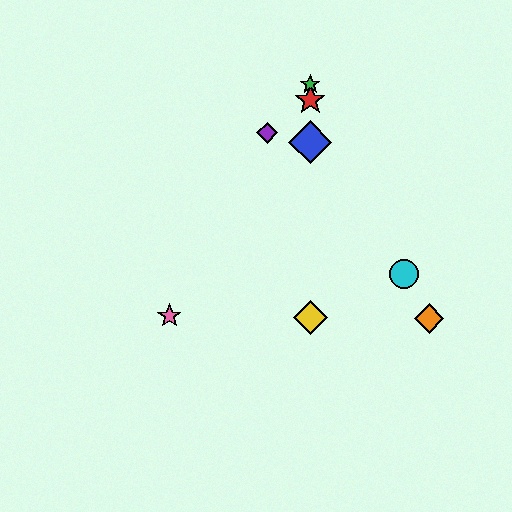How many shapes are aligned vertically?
4 shapes (the red star, the blue diamond, the green star, the yellow diamond) are aligned vertically.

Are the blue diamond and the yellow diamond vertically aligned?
Yes, both are at x≈310.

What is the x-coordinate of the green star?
The green star is at x≈310.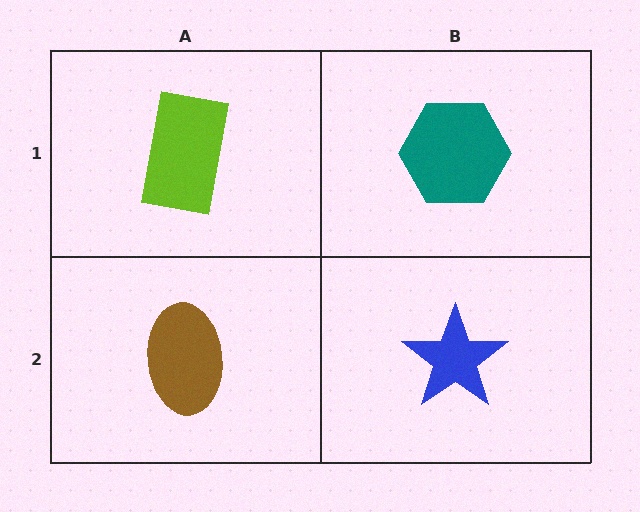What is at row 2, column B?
A blue star.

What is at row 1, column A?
A lime rectangle.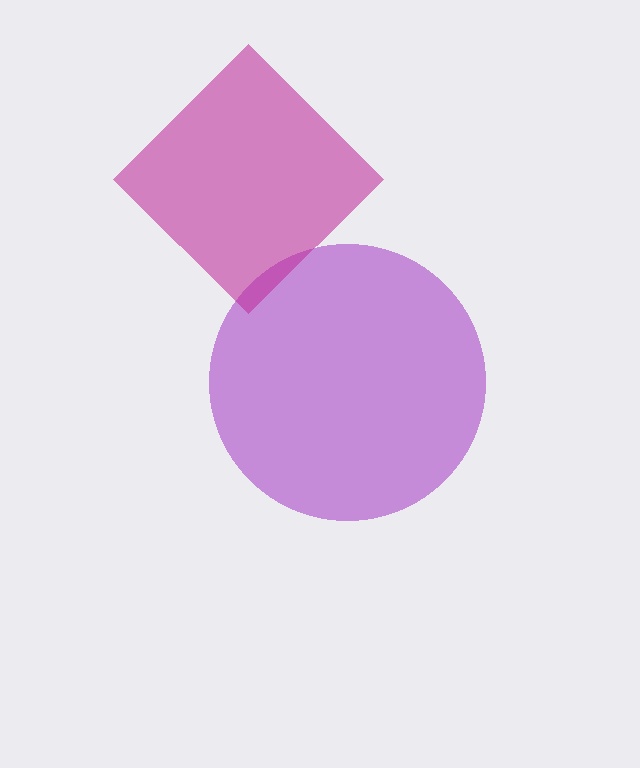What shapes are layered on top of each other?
The layered shapes are: a purple circle, a magenta diamond.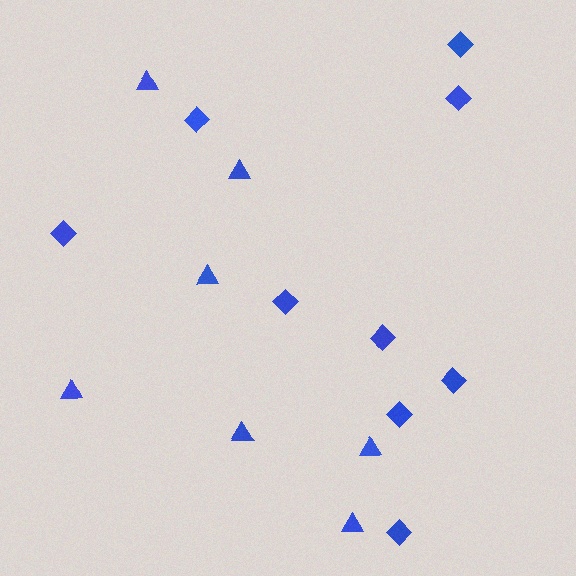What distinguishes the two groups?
There are 2 groups: one group of triangles (7) and one group of diamonds (9).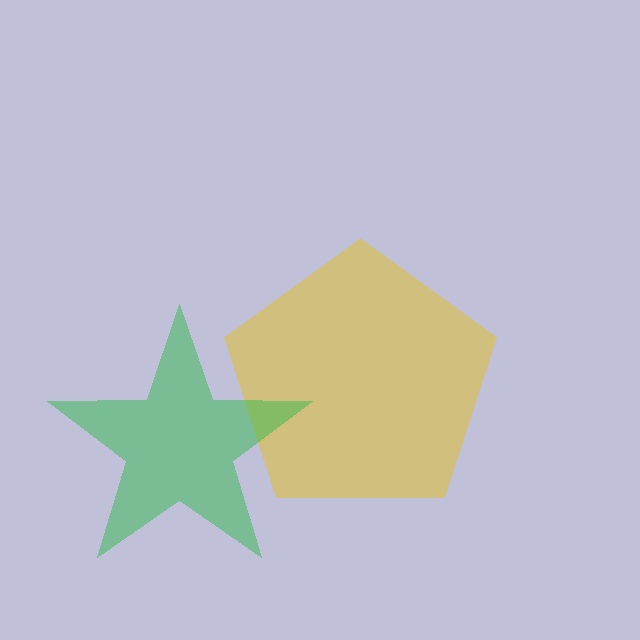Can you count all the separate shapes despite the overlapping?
Yes, there are 2 separate shapes.